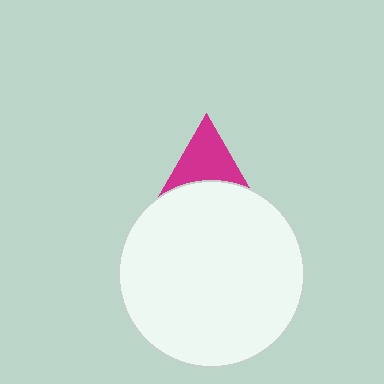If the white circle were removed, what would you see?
You would see the complete magenta triangle.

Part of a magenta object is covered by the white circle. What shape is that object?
It is a triangle.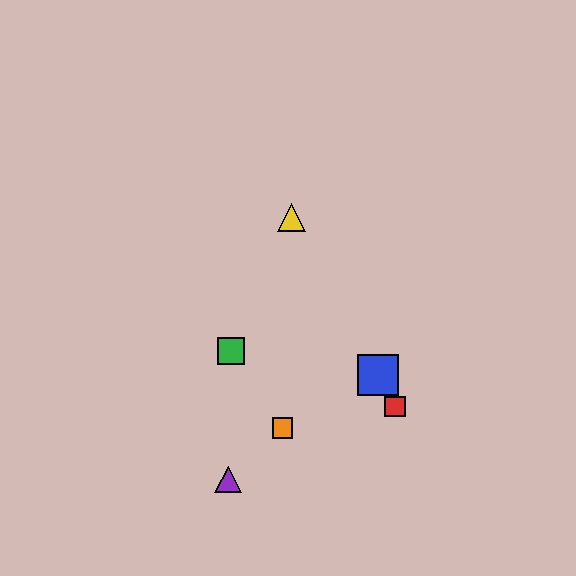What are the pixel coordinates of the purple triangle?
The purple triangle is at (228, 480).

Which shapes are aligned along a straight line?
The red square, the blue square, the yellow triangle are aligned along a straight line.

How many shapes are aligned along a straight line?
3 shapes (the red square, the blue square, the yellow triangle) are aligned along a straight line.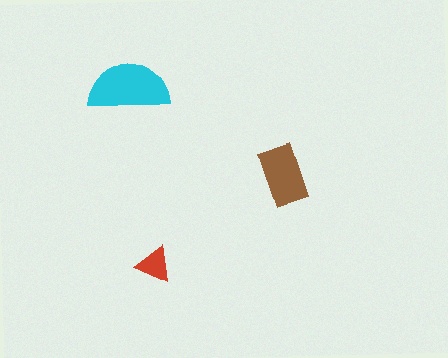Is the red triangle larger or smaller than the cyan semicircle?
Smaller.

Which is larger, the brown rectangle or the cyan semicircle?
The cyan semicircle.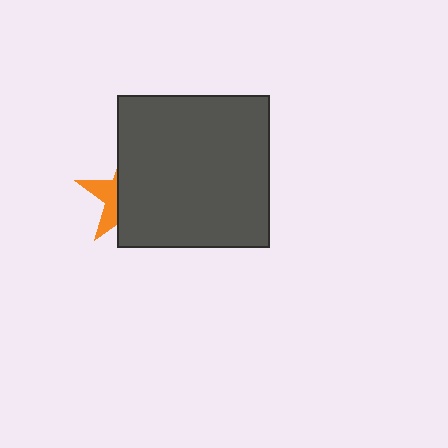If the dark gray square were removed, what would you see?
You would see the complete orange star.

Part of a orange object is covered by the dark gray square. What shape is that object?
It is a star.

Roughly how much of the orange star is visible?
A small part of it is visible (roughly 34%).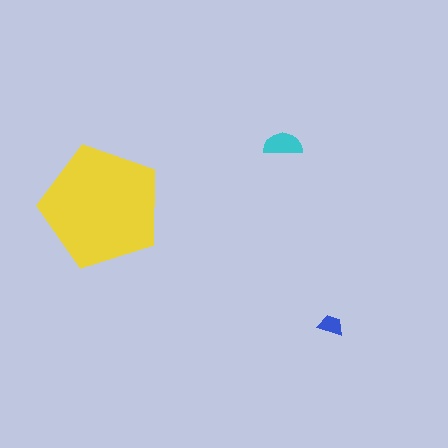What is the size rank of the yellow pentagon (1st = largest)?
1st.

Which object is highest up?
The cyan semicircle is topmost.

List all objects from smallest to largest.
The blue trapezoid, the cyan semicircle, the yellow pentagon.